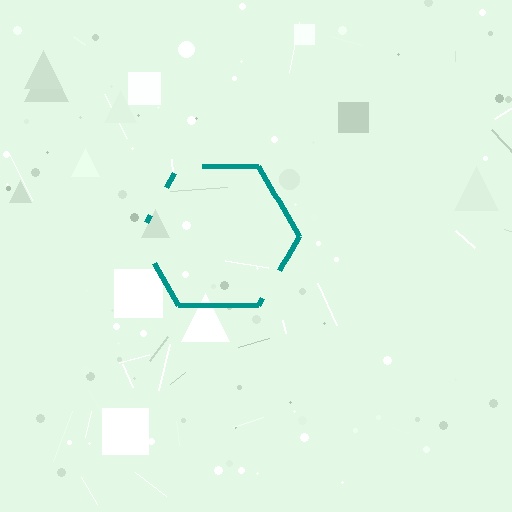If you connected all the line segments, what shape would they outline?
They would outline a hexagon.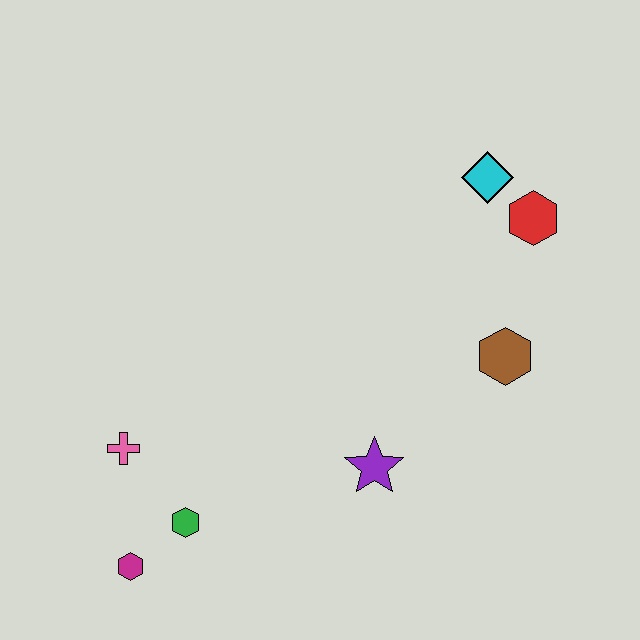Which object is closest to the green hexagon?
The magenta hexagon is closest to the green hexagon.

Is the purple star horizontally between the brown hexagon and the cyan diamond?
No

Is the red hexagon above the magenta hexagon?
Yes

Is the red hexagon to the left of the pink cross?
No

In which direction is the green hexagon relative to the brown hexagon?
The green hexagon is to the left of the brown hexagon.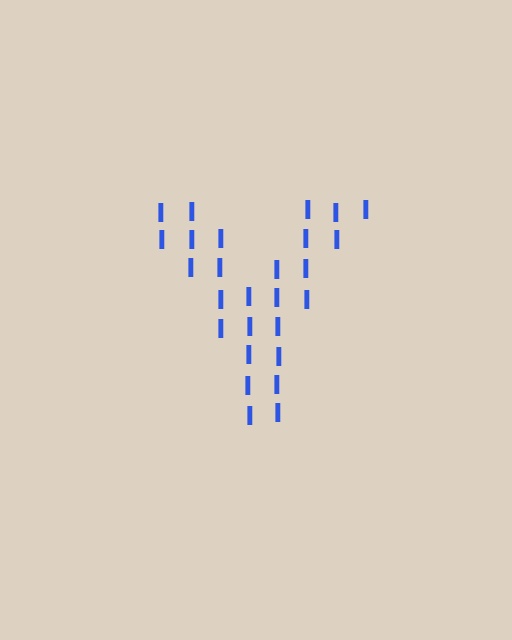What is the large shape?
The large shape is the letter Y.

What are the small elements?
The small elements are letter I's.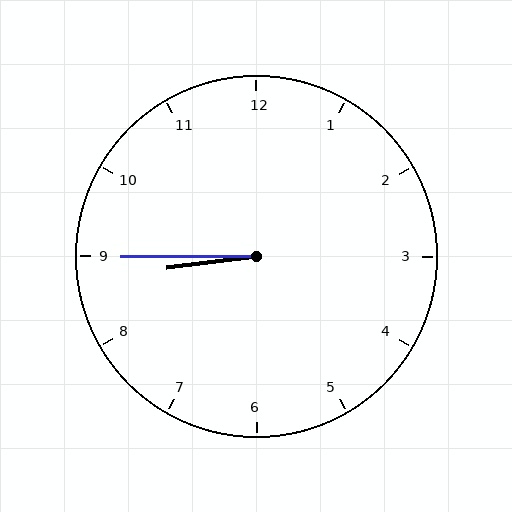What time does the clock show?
8:45.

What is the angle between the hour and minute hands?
Approximately 8 degrees.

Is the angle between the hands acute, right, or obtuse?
It is acute.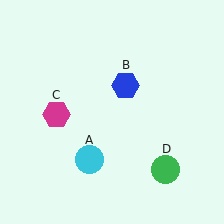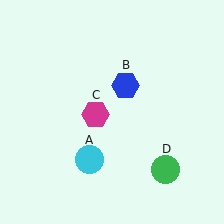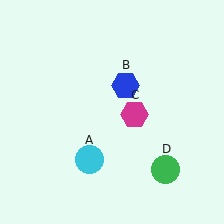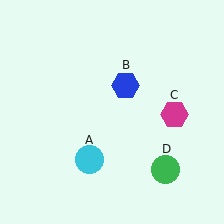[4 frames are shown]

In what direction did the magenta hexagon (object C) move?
The magenta hexagon (object C) moved right.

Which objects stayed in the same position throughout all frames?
Cyan circle (object A) and blue hexagon (object B) and green circle (object D) remained stationary.